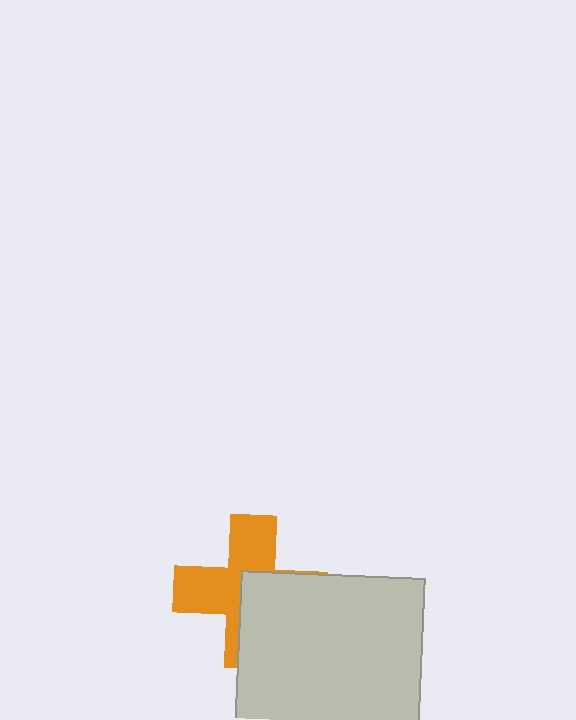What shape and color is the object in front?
The object in front is a light gray square.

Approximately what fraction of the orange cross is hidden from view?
Roughly 47% of the orange cross is hidden behind the light gray square.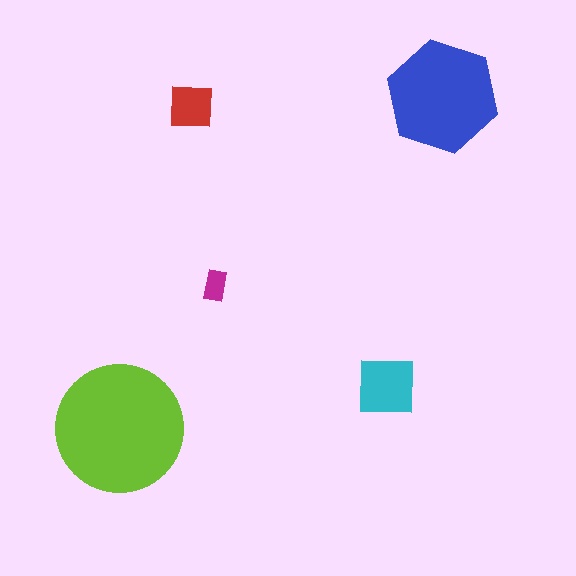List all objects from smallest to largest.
The magenta rectangle, the red square, the cyan square, the blue hexagon, the lime circle.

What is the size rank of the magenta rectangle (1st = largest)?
5th.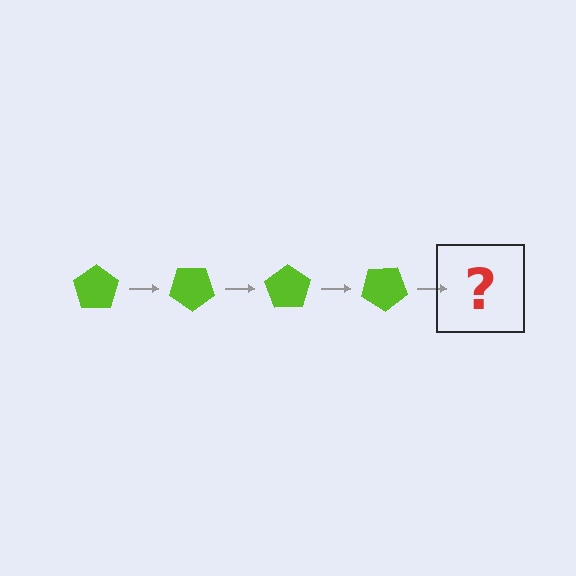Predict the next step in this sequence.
The next step is a lime pentagon rotated 140 degrees.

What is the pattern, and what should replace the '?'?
The pattern is that the pentagon rotates 35 degrees each step. The '?' should be a lime pentagon rotated 140 degrees.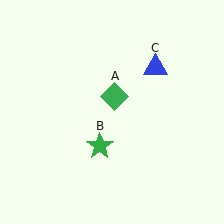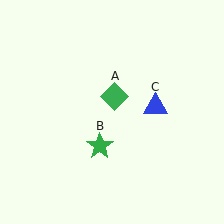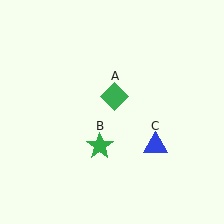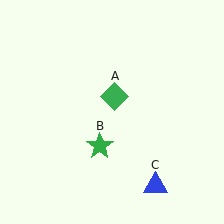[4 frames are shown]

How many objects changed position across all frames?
1 object changed position: blue triangle (object C).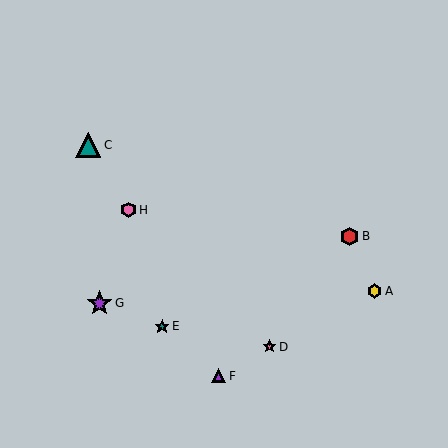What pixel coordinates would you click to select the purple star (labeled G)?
Click at (100, 303) to select the purple star G.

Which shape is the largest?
The purple star (labeled G) is the largest.